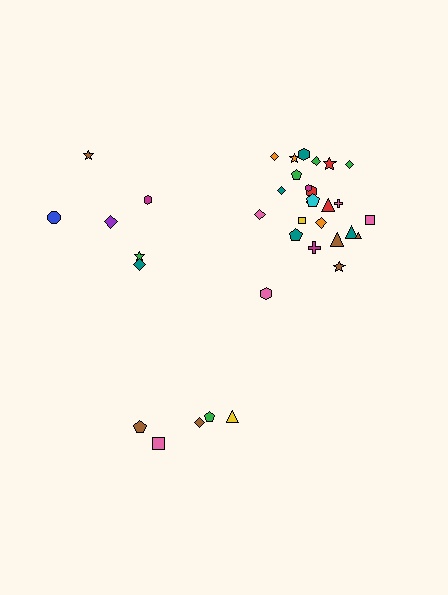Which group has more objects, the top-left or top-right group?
The top-right group.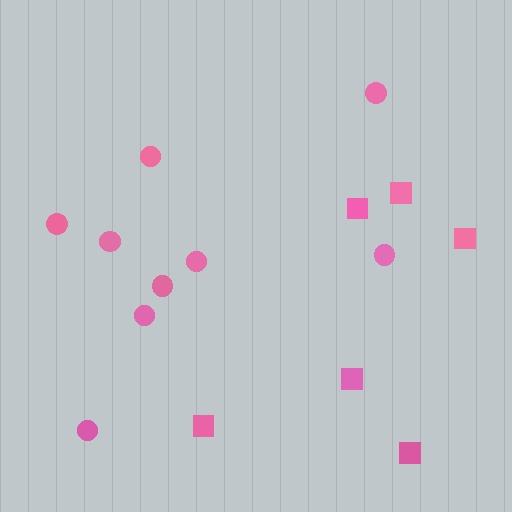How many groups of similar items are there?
There are 2 groups: one group of squares (6) and one group of circles (9).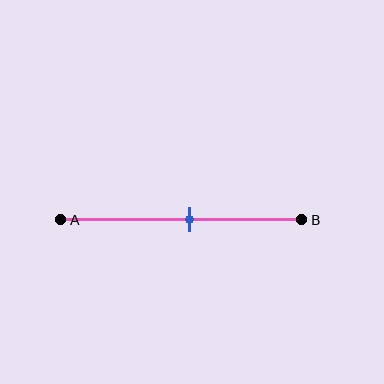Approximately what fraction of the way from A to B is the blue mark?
The blue mark is approximately 55% of the way from A to B.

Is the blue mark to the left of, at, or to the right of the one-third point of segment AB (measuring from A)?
The blue mark is to the right of the one-third point of segment AB.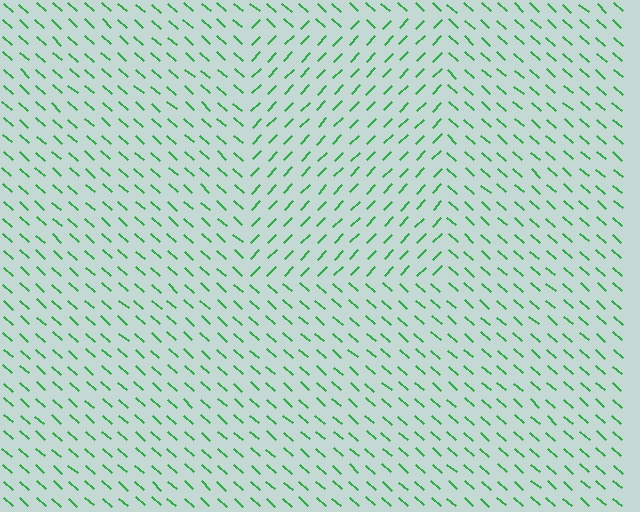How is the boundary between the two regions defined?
The boundary is defined purely by a change in line orientation (approximately 87 degrees difference). All lines are the same color and thickness.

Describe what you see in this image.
The image is filled with small green line segments. A rectangle region in the image has lines oriented differently from the surrounding lines, creating a visible texture boundary.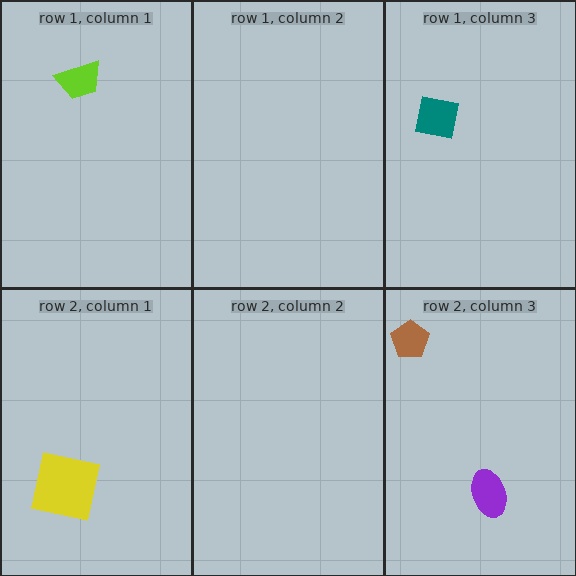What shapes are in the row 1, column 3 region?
The teal square.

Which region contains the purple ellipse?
The row 2, column 3 region.